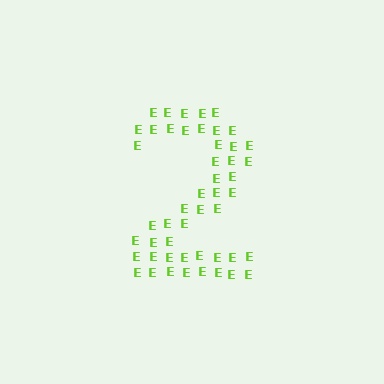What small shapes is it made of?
It is made of small letter E's.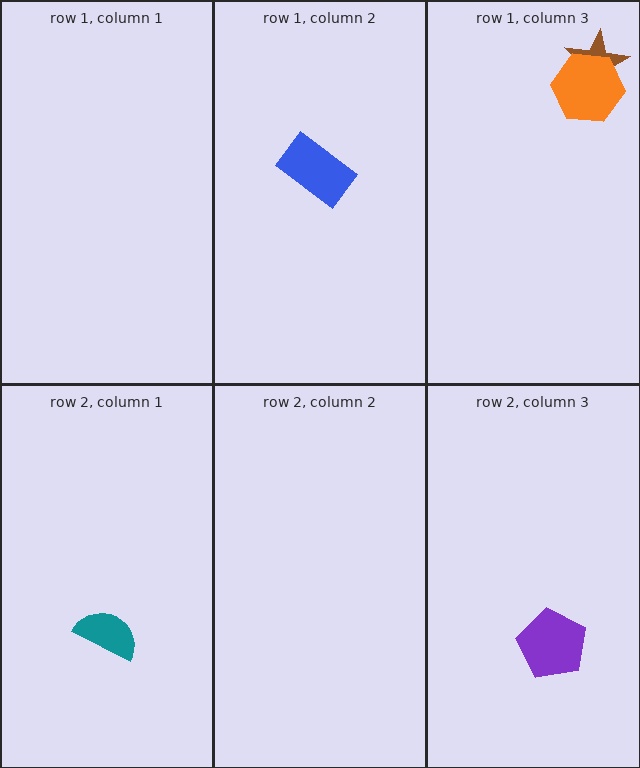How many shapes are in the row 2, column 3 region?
1.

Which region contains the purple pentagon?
The row 2, column 3 region.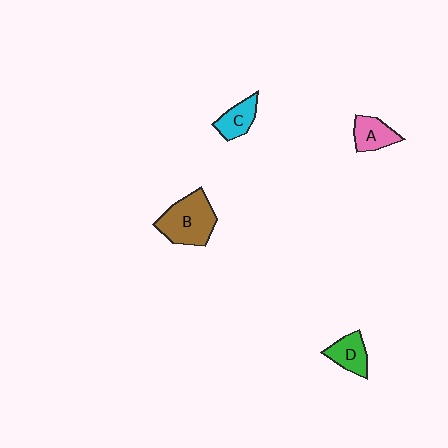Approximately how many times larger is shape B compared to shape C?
Approximately 1.9 times.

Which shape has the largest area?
Shape B (brown).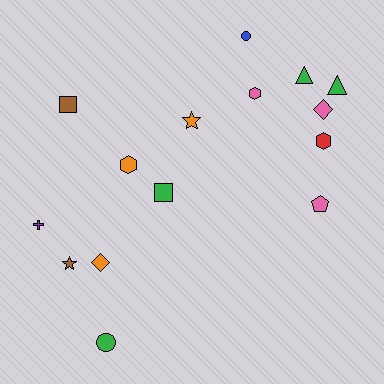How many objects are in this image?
There are 15 objects.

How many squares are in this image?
There are 2 squares.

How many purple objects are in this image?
There is 1 purple object.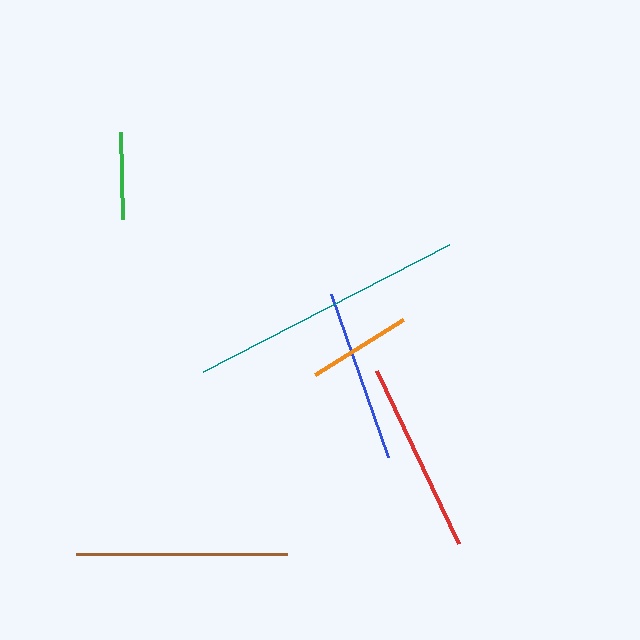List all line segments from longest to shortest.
From longest to shortest: teal, brown, red, blue, orange, green.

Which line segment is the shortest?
The green line is the shortest at approximately 87 pixels.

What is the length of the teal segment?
The teal segment is approximately 277 pixels long.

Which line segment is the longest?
The teal line is the longest at approximately 277 pixels.